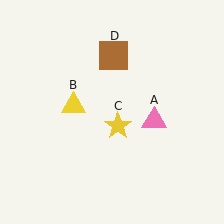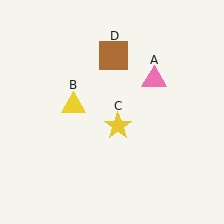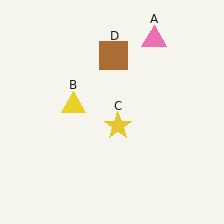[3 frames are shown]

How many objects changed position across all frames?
1 object changed position: pink triangle (object A).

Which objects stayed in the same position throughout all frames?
Yellow triangle (object B) and yellow star (object C) and brown square (object D) remained stationary.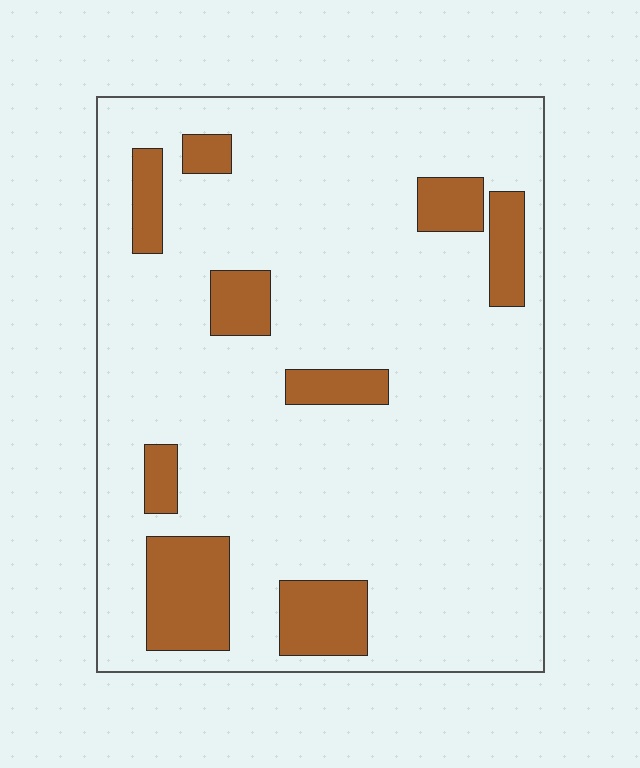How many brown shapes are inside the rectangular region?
9.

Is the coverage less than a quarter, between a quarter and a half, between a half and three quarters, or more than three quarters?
Less than a quarter.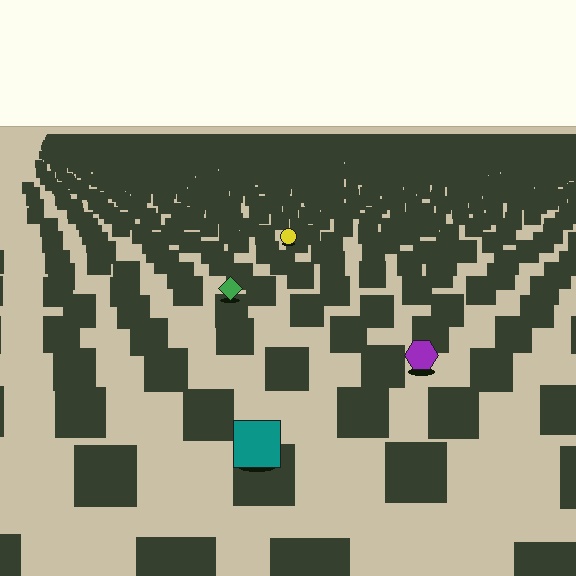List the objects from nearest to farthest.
From nearest to farthest: the teal square, the purple hexagon, the green diamond, the yellow circle.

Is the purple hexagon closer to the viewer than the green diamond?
Yes. The purple hexagon is closer — you can tell from the texture gradient: the ground texture is coarser near it.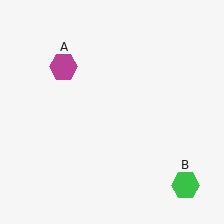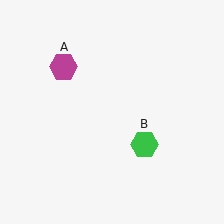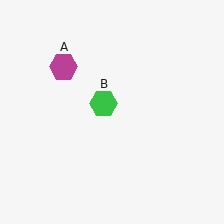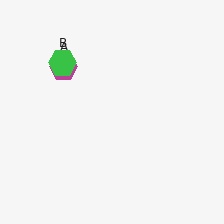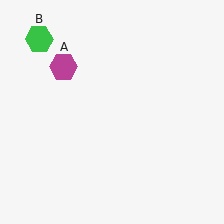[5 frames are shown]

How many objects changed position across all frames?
1 object changed position: green hexagon (object B).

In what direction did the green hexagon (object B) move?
The green hexagon (object B) moved up and to the left.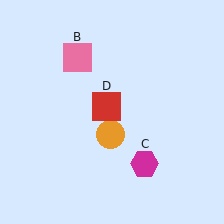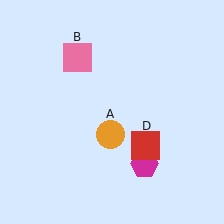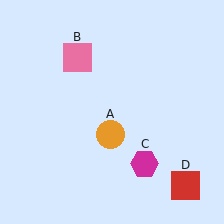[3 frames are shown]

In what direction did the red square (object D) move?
The red square (object D) moved down and to the right.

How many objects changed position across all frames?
1 object changed position: red square (object D).